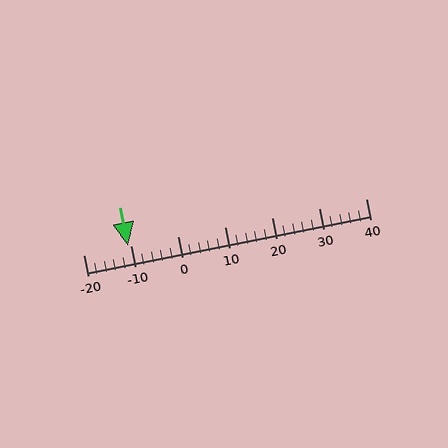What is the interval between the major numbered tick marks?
The major tick marks are spaced 10 units apart.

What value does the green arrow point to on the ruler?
The green arrow points to approximately -10.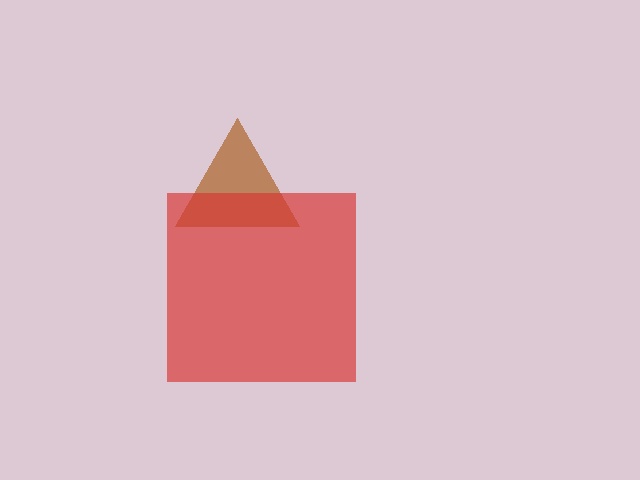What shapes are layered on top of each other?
The layered shapes are: a brown triangle, a red square.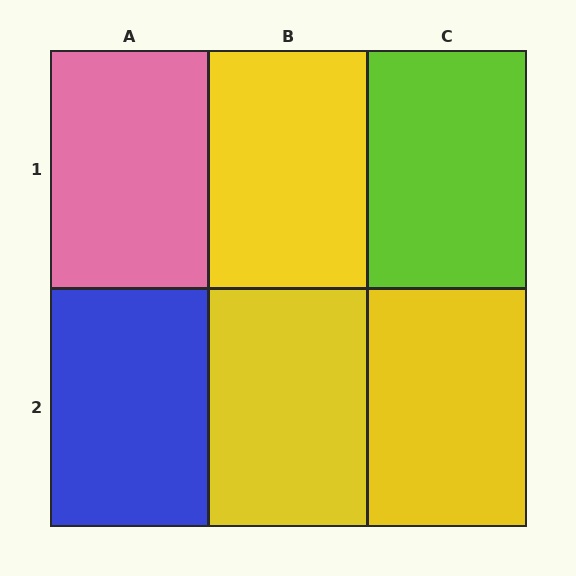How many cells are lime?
1 cell is lime.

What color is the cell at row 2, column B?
Yellow.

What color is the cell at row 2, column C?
Yellow.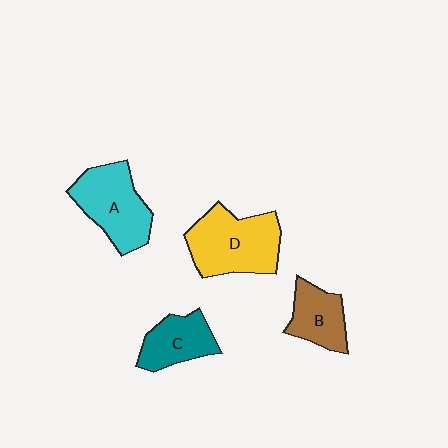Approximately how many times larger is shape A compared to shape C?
Approximately 1.5 times.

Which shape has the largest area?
Shape D (yellow).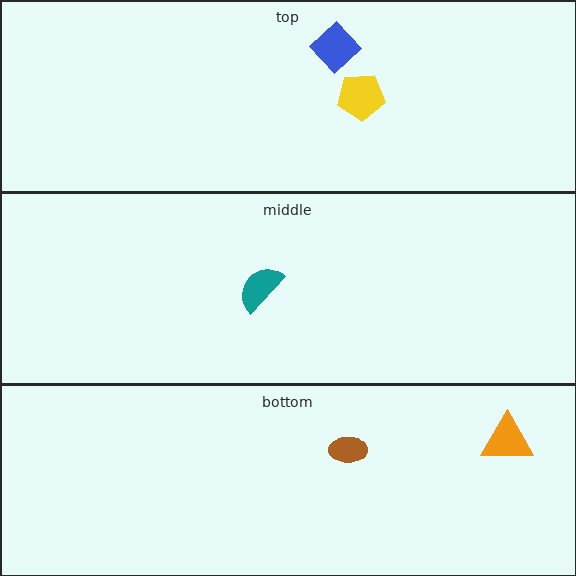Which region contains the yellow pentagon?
The top region.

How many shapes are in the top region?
2.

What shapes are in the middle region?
The teal semicircle.